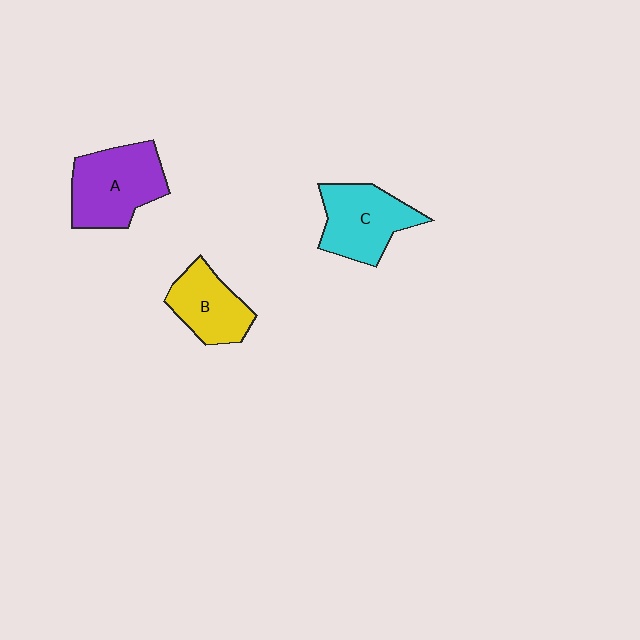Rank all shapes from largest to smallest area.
From largest to smallest: A (purple), C (cyan), B (yellow).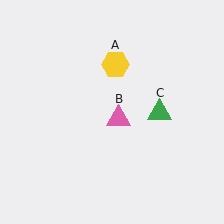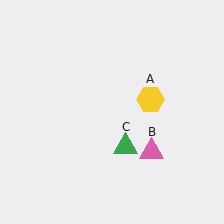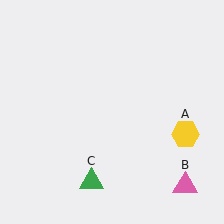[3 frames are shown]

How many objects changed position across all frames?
3 objects changed position: yellow hexagon (object A), pink triangle (object B), green triangle (object C).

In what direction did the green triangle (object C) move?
The green triangle (object C) moved down and to the left.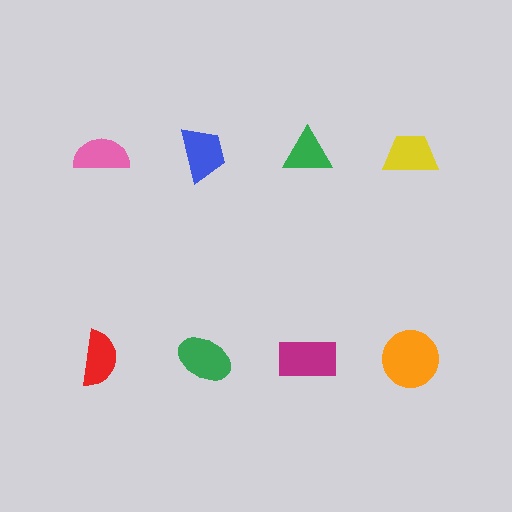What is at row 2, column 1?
A red semicircle.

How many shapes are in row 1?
4 shapes.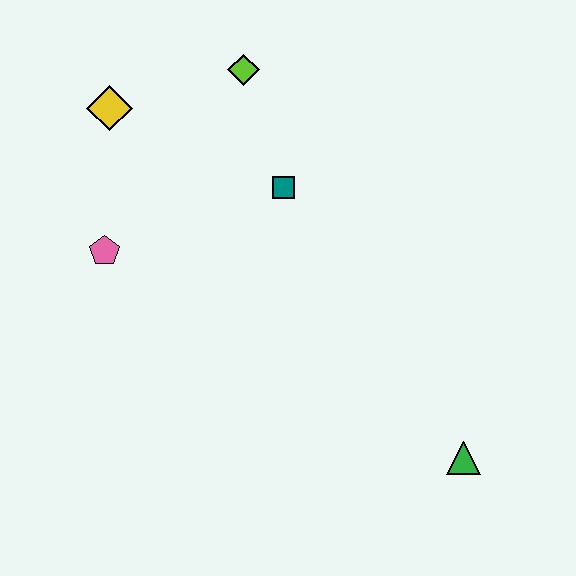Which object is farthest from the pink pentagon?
The green triangle is farthest from the pink pentagon.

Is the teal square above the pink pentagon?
Yes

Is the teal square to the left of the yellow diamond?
No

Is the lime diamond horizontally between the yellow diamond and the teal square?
Yes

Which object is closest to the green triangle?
The teal square is closest to the green triangle.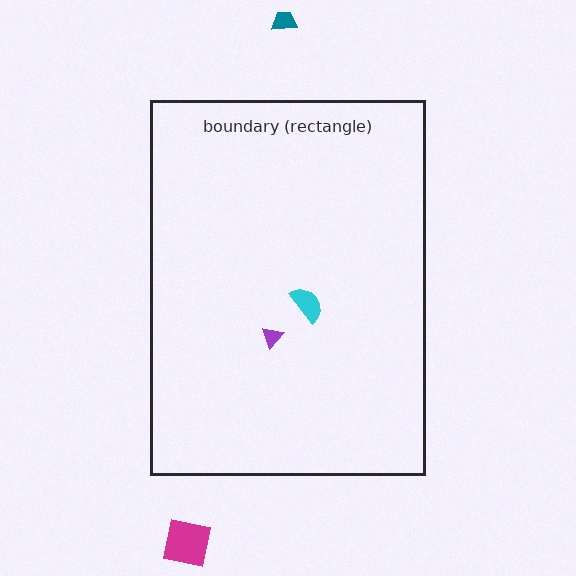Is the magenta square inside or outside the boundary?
Outside.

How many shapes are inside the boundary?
2 inside, 2 outside.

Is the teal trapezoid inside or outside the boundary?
Outside.